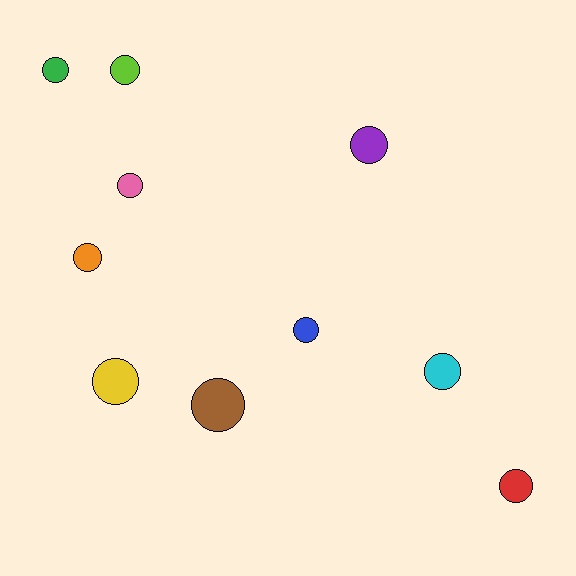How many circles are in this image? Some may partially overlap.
There are 10 circles.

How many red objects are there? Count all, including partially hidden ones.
There is 1 red object.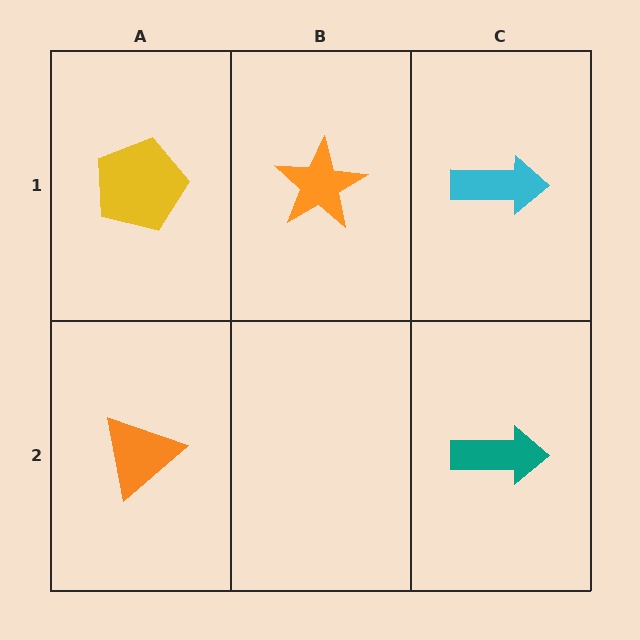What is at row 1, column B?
An orange star.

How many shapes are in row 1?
3 shapes.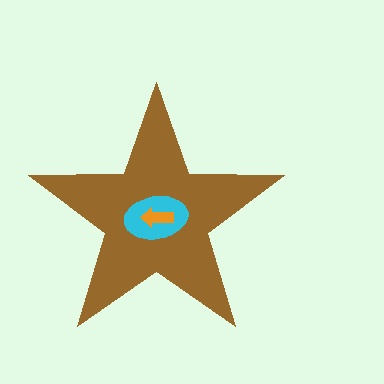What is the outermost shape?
The brown star.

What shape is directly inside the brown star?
The cyan ellipse.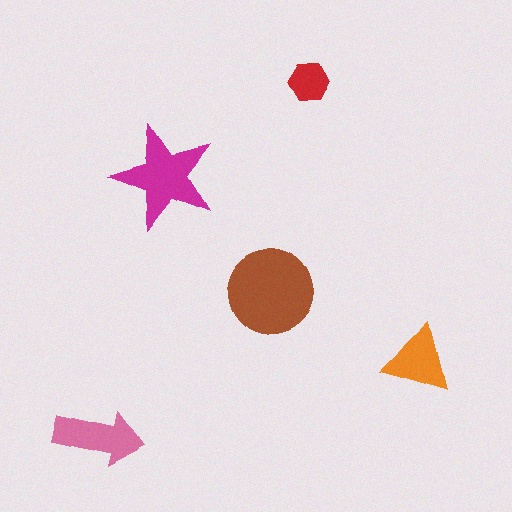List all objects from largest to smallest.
The brown circle, the magenta star, the pink arrow, the orange triangle, the red hexagon.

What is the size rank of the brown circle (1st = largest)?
1st.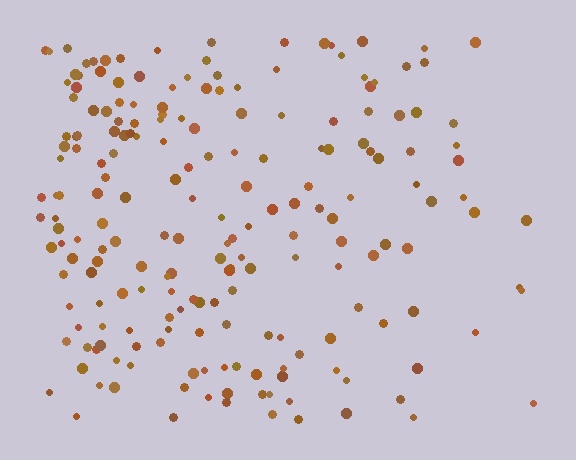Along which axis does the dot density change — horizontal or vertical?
Horizontal.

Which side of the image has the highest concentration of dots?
The left.